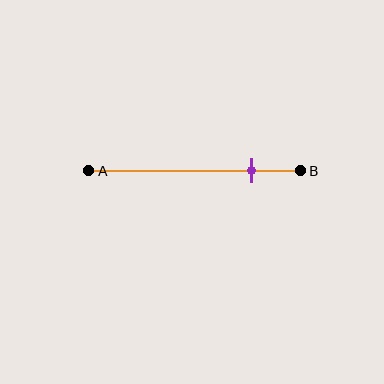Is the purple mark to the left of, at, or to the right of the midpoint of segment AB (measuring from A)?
The purple mark is to the right of the midpoint of segment AB.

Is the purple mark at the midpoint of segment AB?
No, the mark is at about 75% from A, not at the 50% midpoint.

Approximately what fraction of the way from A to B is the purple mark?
The purple mark is approximately 75% of the way from A to B.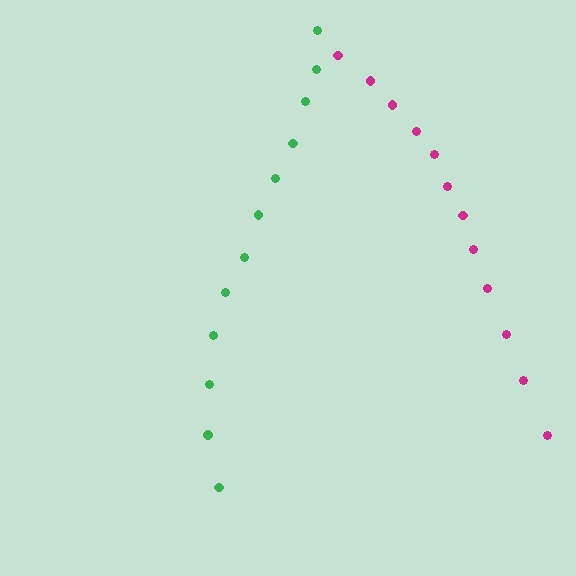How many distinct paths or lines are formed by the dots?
There are 2 distinct paths.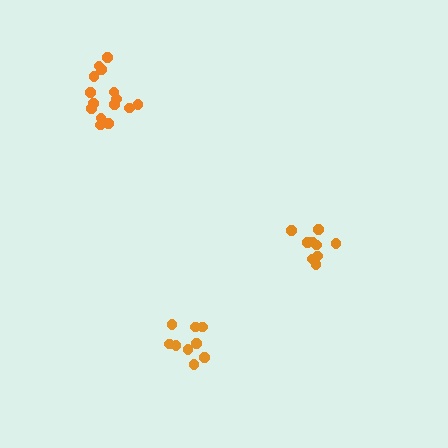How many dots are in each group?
Group 1: 9 dots, Group 2: 9 dots, Group 3: 15 dots (33 total).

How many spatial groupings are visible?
There are 3 spatial groupings.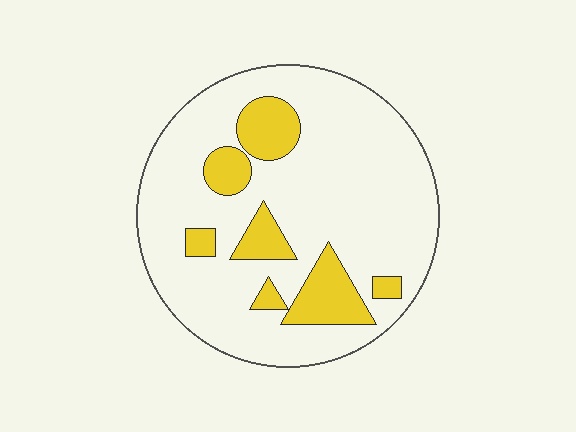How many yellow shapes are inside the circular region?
7.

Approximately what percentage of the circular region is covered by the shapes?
Approximately 20%.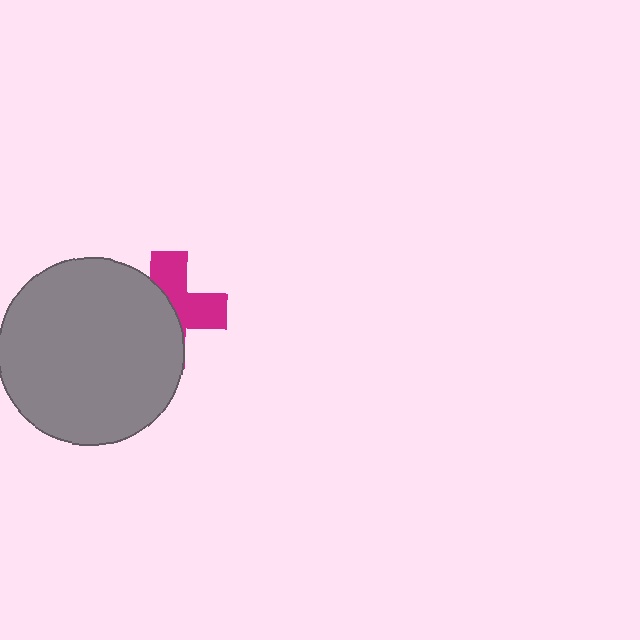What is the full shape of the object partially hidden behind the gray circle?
The partially hidden object is a magenta cross.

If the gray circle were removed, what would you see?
You would see the complete magenta cross.